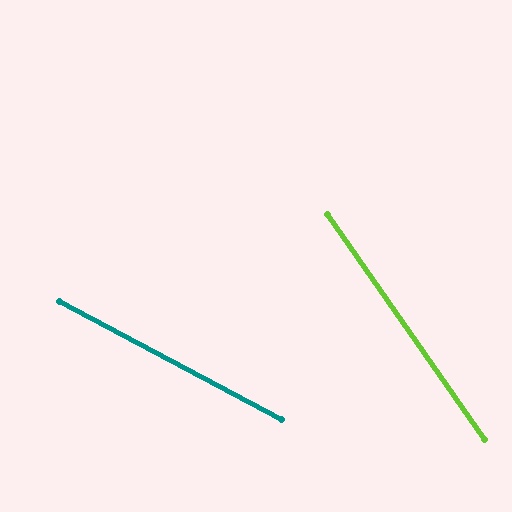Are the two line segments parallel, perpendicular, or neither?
Neither parallel nor perpendicular — they differ by about 27°.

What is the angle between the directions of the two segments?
Approximately 27 degrees.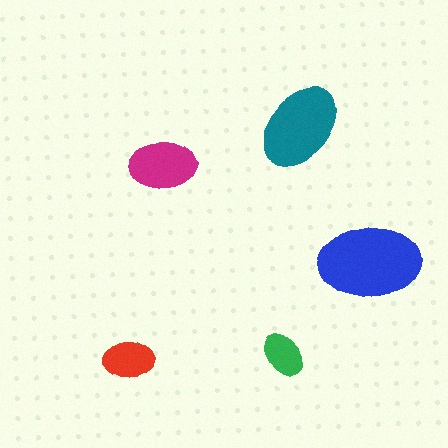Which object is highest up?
The teal ellipse is topmost.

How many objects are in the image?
There are 5 objects in the image.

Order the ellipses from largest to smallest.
the blue one, the teal one, the magenta one, the red one, the green one.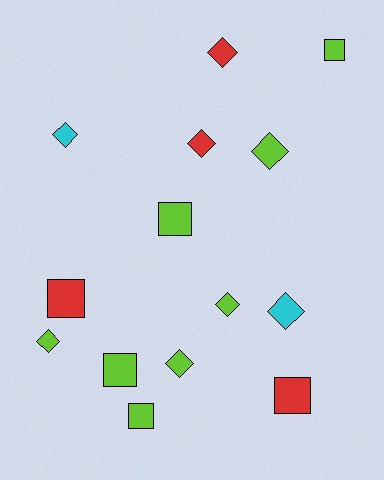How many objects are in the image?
There are 14 objects.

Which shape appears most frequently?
Diamond, with 8 objects.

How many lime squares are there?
There are 4 lime squares.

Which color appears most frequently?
Lime, with 8 objects.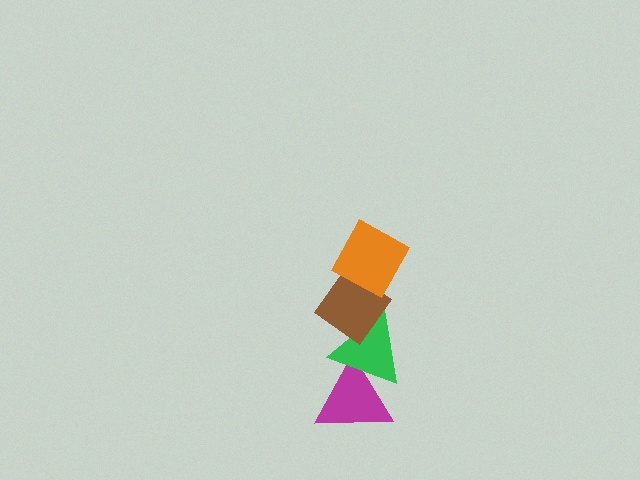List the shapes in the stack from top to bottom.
From top to bottom: the orange diamond, the brown diamond, the green triangle, the magenta triangle.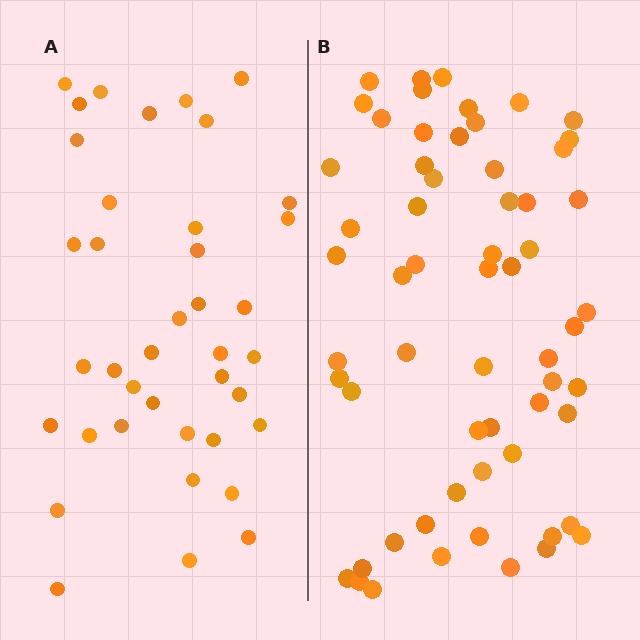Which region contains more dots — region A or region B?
Region B (the right region) has more dots.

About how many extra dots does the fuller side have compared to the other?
Region B has approximately 20 more dots than region A.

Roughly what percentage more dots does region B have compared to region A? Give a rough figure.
About 55% more.